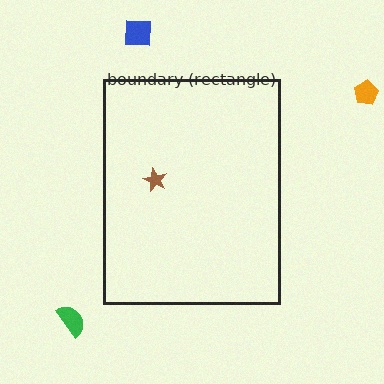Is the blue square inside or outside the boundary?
Outside.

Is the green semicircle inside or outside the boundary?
Outside.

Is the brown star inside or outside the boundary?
Inside.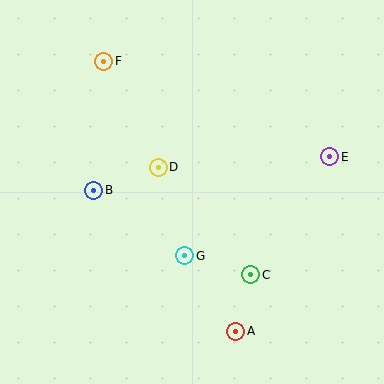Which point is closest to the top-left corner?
Point F is closest to the top-left corner.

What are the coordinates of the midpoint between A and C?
The midpoint between A and C is at (243, 303).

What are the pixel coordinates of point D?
Point D is at (158, 167).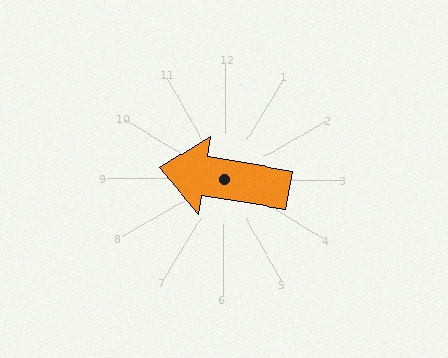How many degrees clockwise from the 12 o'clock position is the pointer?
Approximately 279 degrees.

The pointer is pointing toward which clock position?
Roughly 9 o'clock.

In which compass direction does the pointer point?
West.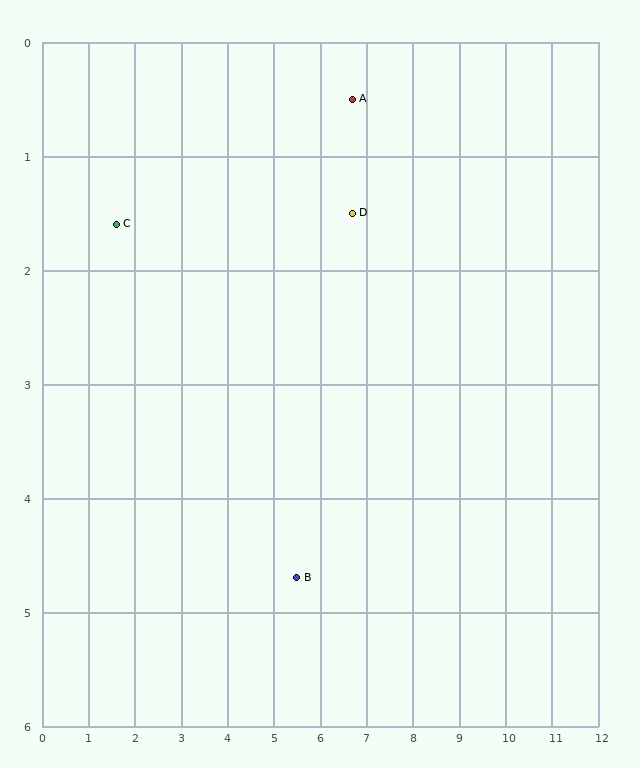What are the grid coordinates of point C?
Point C is at approximately (1.6, 1.6).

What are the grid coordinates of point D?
Point D is at approximately (6.7, 1.5).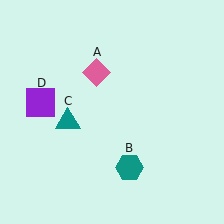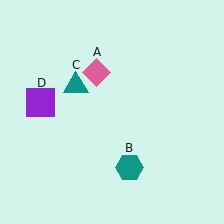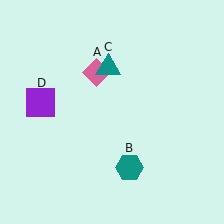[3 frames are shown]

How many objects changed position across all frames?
1 object changed position: teal triangle (object C).